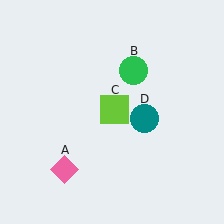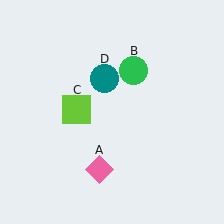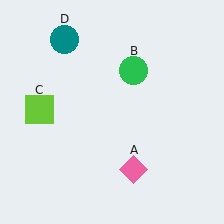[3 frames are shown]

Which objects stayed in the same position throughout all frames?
Green circle (object B) remained stationary.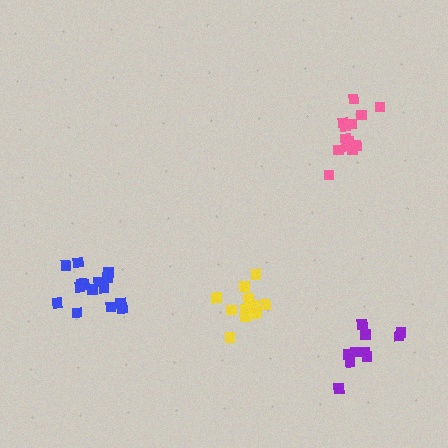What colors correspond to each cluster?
The clusters are colored: pink, yellow, blue, purple.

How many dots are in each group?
Group 1: 13 dots, Group 2: 12 dots, Group 3: 15 dots, Group 4: 10 dots (50 total).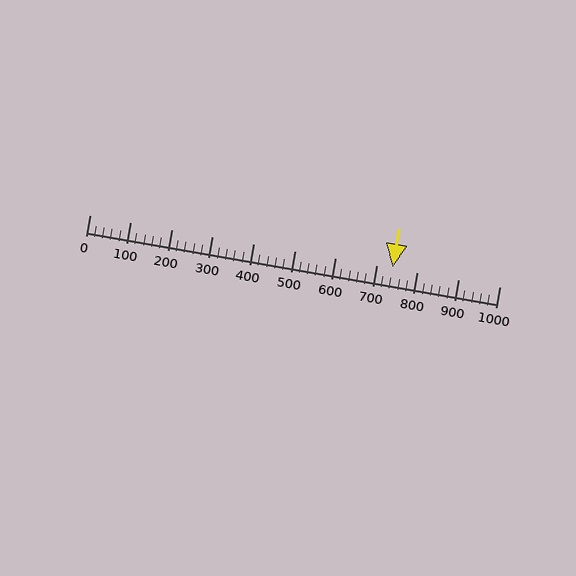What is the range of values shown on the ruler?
The ruler shows values from 0 to 1000.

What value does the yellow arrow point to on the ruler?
The yellow arrow points to approximately 740.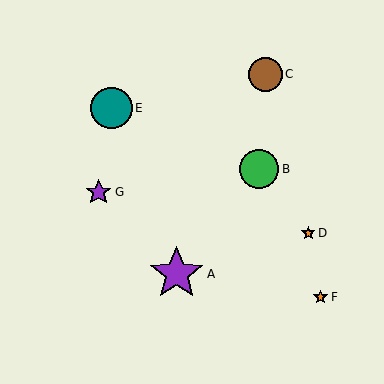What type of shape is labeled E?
Shape E is a teal circle.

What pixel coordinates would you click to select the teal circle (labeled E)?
Click at (111, 108) to select the teal circle E.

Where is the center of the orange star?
The center of the orange star is at (308, 233).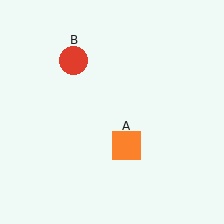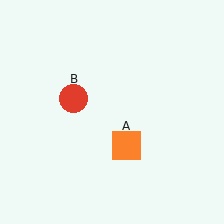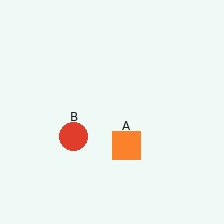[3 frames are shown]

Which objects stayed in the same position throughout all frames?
Orange square (object A) remained stationary.